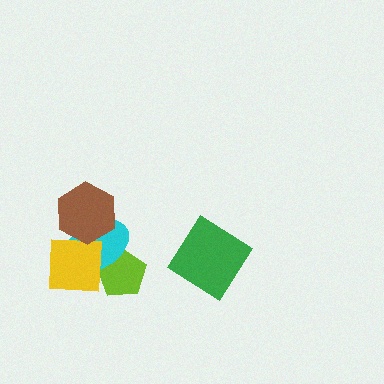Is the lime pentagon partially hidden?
Yes, it is partially covered by another shape.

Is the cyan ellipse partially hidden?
Yes, it is partially covered by another shape.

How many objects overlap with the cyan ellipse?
3 objects overlap with the cyan ellipse.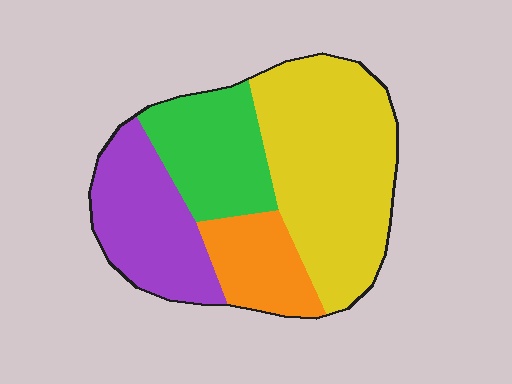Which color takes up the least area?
Orange, at roughly 15%.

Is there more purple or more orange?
Purple.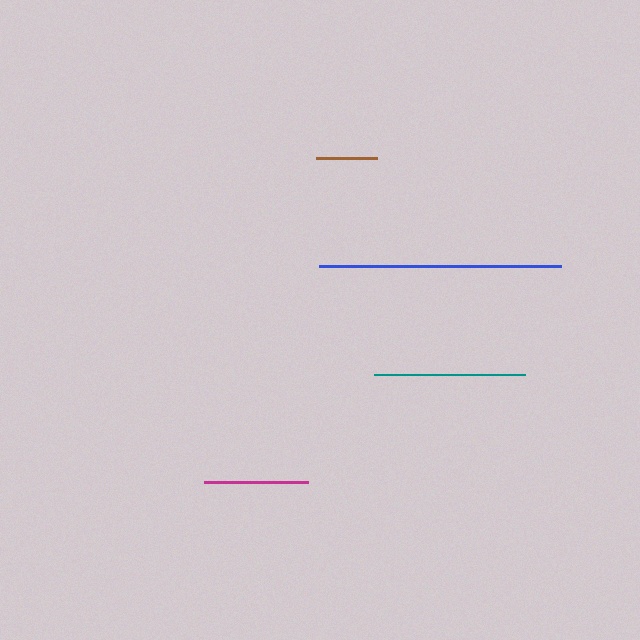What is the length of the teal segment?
The teal segment is approximately 151 pixels long.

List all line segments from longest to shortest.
From longest to shortest: blue, teal, magenta, brown.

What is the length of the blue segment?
The blue segment is approximately 242 pixels long.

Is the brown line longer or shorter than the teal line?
The teal line is longer than the brown line.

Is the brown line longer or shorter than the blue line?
The blue line is longer than the brown line.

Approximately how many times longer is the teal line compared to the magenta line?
The teal line is approximately 1.5 times the length of the magenta line.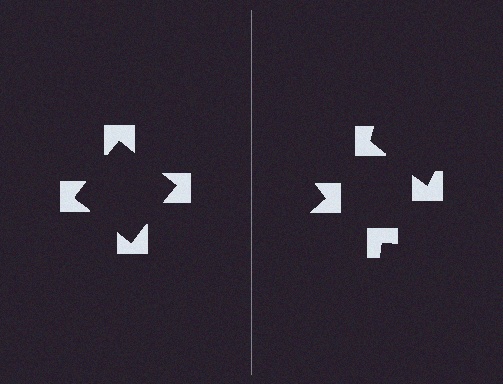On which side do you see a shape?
An illusory square appears on the left side. On the right side the wedge cuts are rotated, so no coherent shape forms.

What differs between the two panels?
The notched squares are positioned identically on both sides; only the wedge orientations differ. On the left they align to a square; on the right they are misaligned.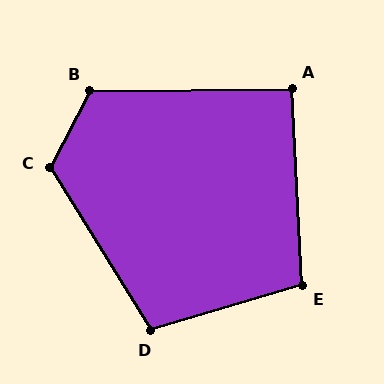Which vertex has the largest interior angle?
C, at approximately 121 degrees.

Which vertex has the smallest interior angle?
A, at approximately 92 degrees.